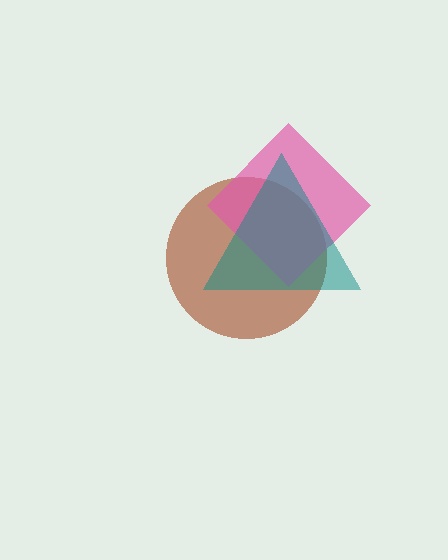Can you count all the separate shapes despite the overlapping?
Yes, there are 3 separate shapes.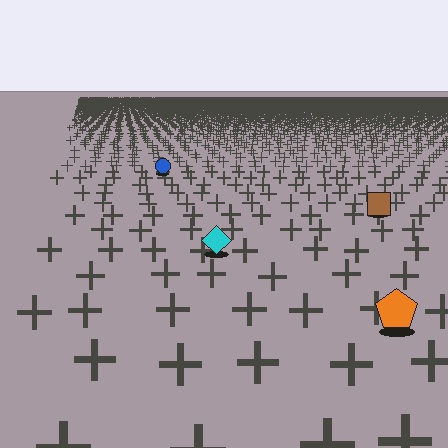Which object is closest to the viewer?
The orange pentagon is closest. The texture marks near it are larger and more spread out.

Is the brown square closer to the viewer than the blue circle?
Yes. The brown square is closer — you can tell from the texture gradient: the ground texture is coarser near it.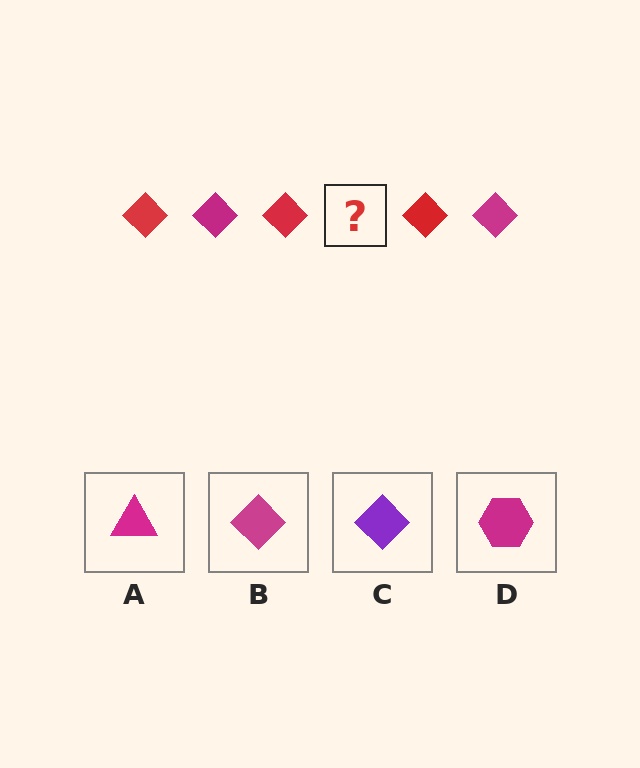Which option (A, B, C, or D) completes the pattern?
B.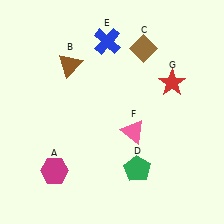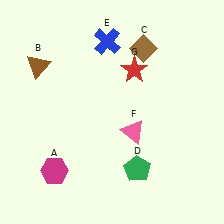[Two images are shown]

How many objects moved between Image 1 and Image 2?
2 objects moved between the two images.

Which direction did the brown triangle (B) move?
The brown triangle (B) moved left.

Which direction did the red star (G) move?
The red star (G) moved left.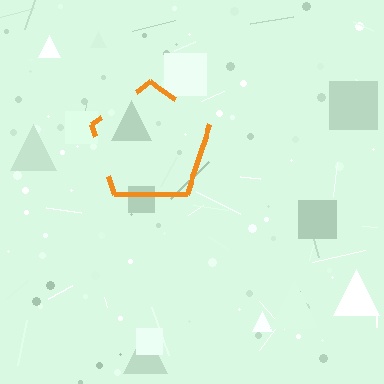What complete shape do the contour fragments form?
The contour fragments form a pentagon.